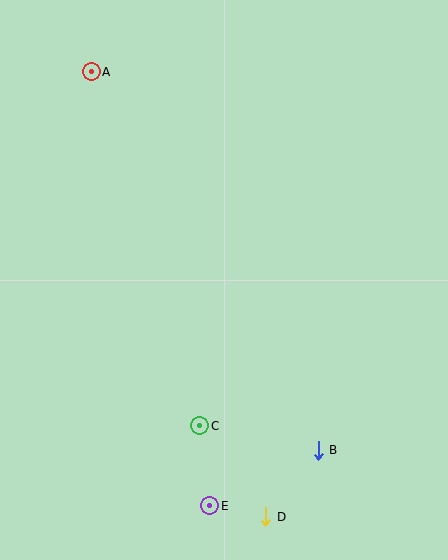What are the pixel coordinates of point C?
Point C is at (200, 426).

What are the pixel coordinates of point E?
Point E is at (210, 506).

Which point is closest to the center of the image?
Point C at (200, 426) is closest to the center.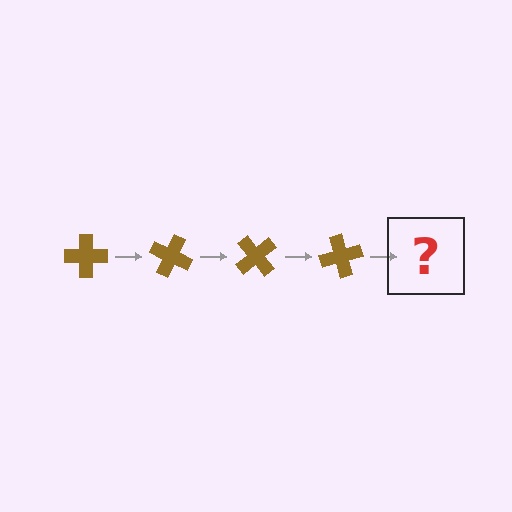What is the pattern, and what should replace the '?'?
The pattern is that the cross rotates 25 degrees each step. The '?' should be a brown cross rotated 100 degrees.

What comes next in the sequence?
The next element should be a brown cross rotated 100 degrees.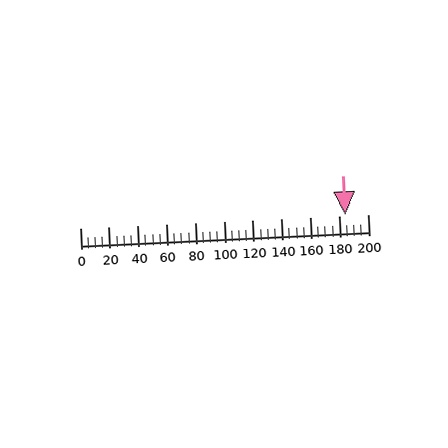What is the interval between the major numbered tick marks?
The major tick marks are spaced 20 units apart.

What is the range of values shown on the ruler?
The ruler shows values from 0 to 200.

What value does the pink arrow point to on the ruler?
The pink arrow points to approximately 184.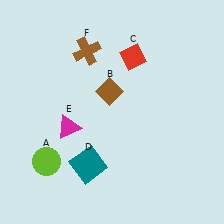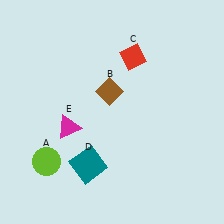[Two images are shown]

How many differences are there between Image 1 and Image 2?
There is 1 difference between the two images.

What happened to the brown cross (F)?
The brown cross (F) was removed in Image 2. It was in the top-left area of Image 1.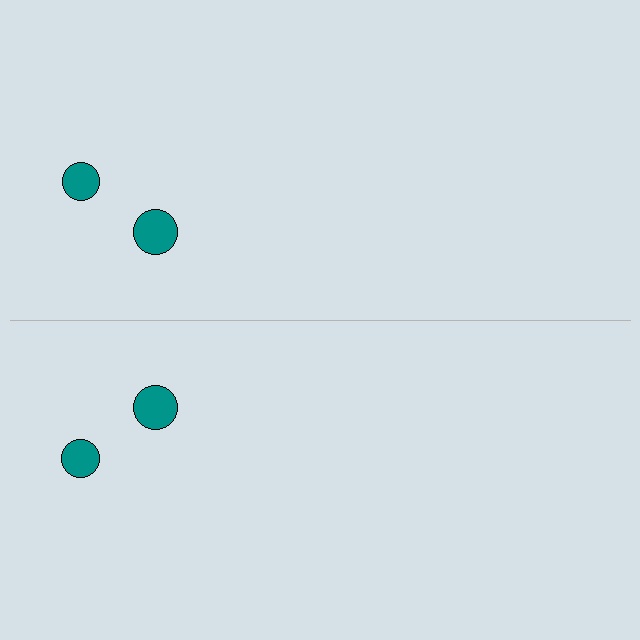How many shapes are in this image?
There are 4 shapes in this image.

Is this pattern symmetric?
Yes, this pattern has bilateral (reflection) symmetry.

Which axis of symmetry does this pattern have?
The pattern has a horizontal axis of symmetry running through the center of the image.